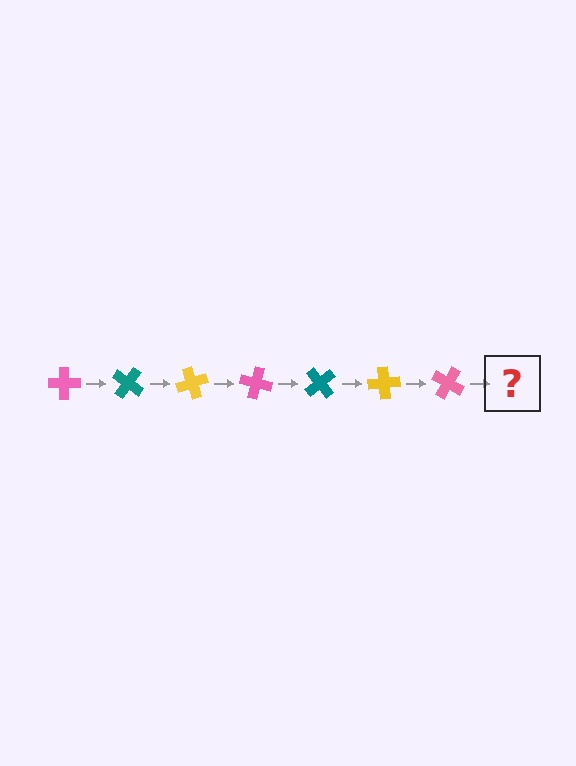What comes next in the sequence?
The next element should be a teal cross, rotated 245 degrees from the start.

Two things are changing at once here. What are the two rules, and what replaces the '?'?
The two rules are that it rotates 35 degrees each step and the color cycles through pink, teal, and yellow. The '?' should be a teal cross, rotated 245 degrees from the start.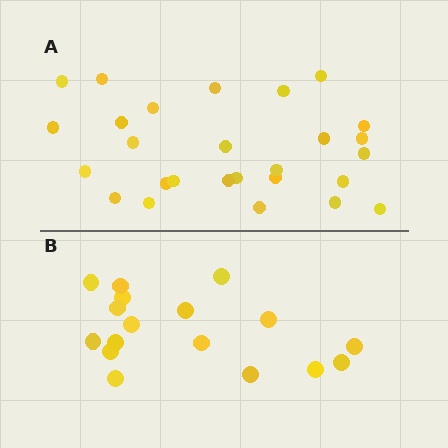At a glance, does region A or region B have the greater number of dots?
Region A (the top region) has more dots.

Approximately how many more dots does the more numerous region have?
Region A has roughly 10 or so more dots than region B.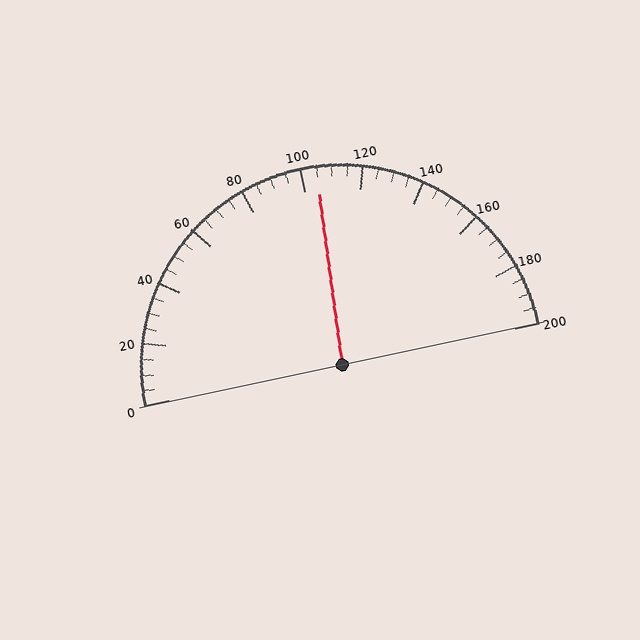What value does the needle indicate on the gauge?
The needle indicates approximately 105.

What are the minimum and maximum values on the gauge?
The gauge ranges from 0 to 200.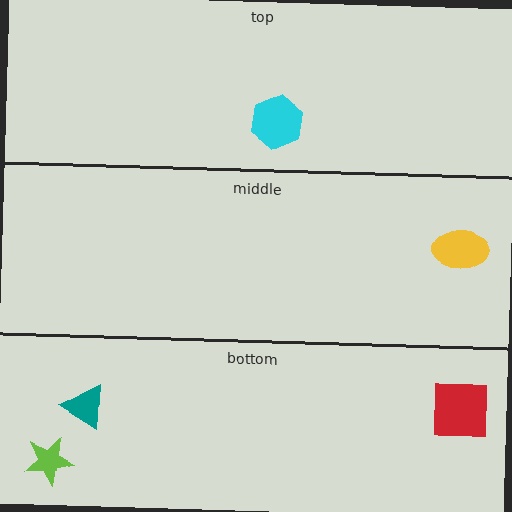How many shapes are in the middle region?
1.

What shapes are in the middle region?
The yellow ellipse.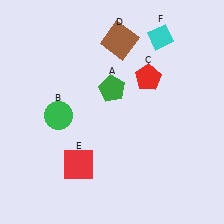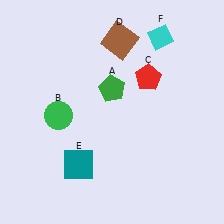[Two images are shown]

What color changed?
The square (E) changed from red in Image 1 to teal in Image 2.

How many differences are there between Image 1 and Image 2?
There is 1 difference between the two images.